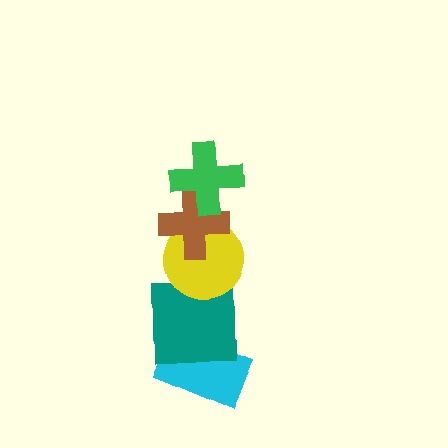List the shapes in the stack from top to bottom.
From top to bottom: the green cross, the brown cross, the yellow circle, the teal square, the cyan rectangle.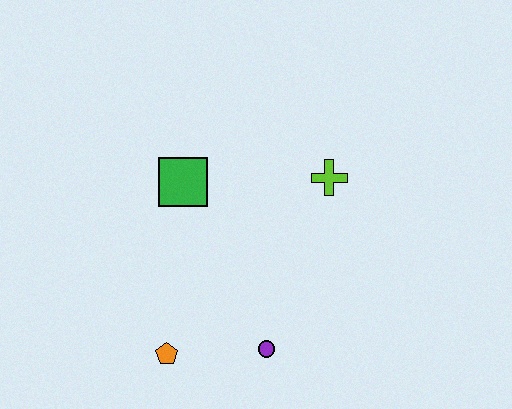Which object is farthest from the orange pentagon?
The lime cross is farthest from the orange pentagon.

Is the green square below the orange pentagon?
No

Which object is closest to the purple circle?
The orange pentagon is closest to the purple circle.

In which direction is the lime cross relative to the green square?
The lime cross is to the right of the green square.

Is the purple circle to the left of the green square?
No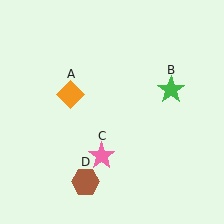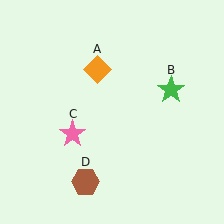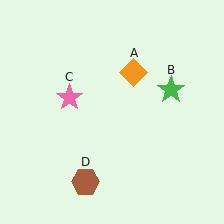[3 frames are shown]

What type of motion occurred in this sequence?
The orange diamond (object A), pink star (object C) rotated clockwise around the center of the scene.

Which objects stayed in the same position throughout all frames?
Green star (object B) and brown hexagon (object D) remained stationary.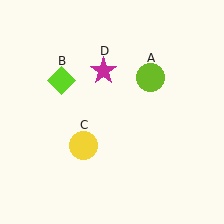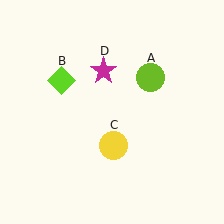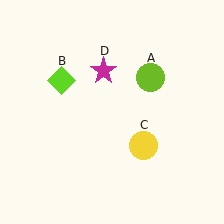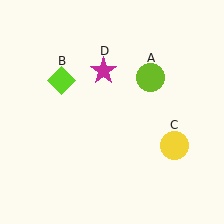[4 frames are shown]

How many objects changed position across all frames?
1 object changed position: yellow circle (object C).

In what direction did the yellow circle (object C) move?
The yellow circle (object C) moved right.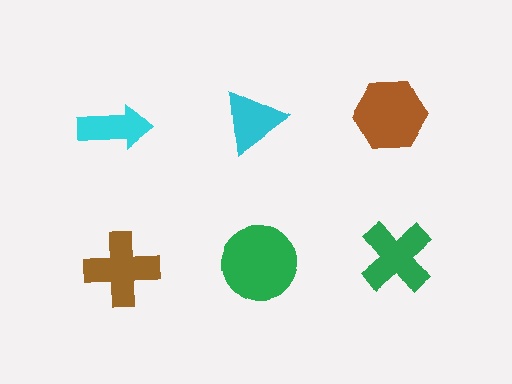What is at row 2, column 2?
A green circle.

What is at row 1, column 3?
A brown hexagon.